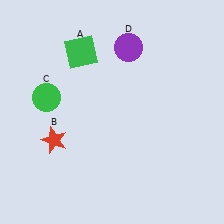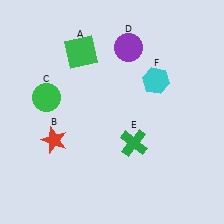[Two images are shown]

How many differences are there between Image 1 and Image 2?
There are 2 differences between the two images.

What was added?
A green cross (E), a cyan hexagon (F) were added in Image 2.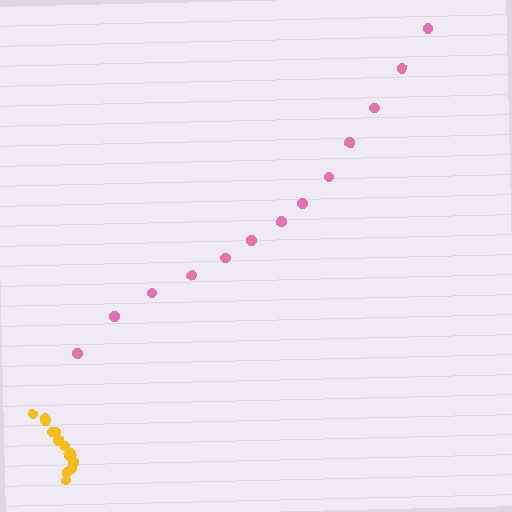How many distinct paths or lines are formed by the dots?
There are 2 distinct paths.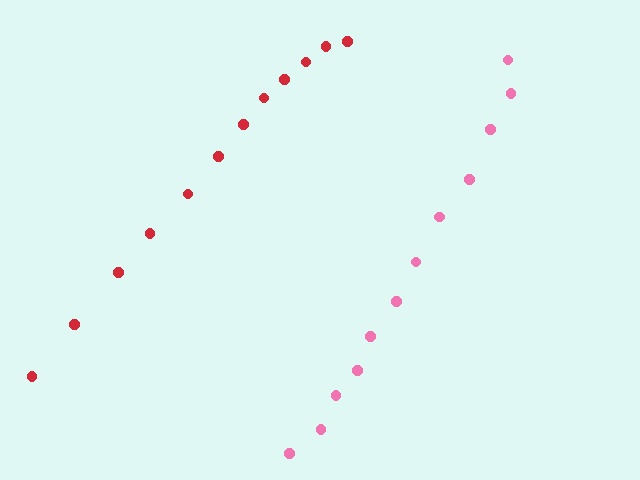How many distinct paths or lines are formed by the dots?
There are 2 distinct paths.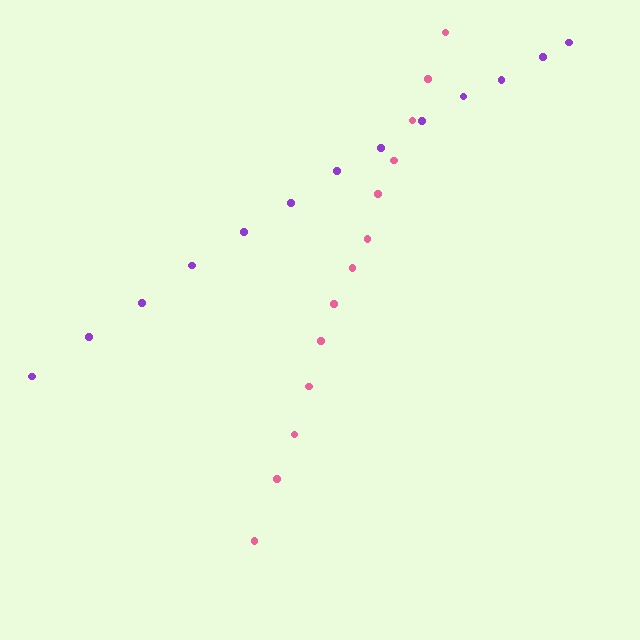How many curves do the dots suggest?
There are 2 distinct paths.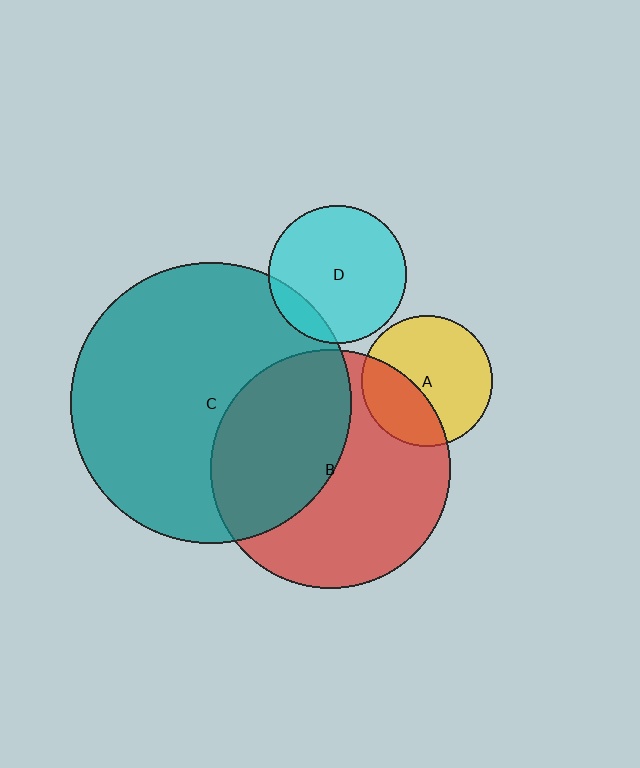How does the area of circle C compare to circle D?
Approximately 4.1 times.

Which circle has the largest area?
Circle C (teal).